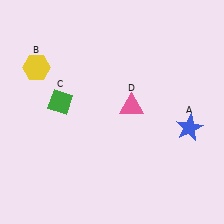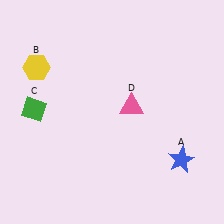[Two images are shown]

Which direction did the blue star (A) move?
The blue star (A) moved down.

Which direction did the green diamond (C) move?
The green diamond (C) moved left.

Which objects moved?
The objects that moved are: the blue star (A), the green diamond (C).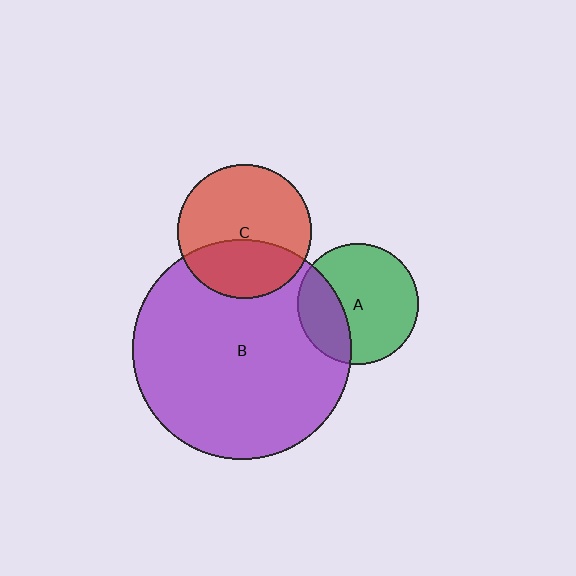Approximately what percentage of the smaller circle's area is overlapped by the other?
Approximately 35%.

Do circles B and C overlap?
Yes.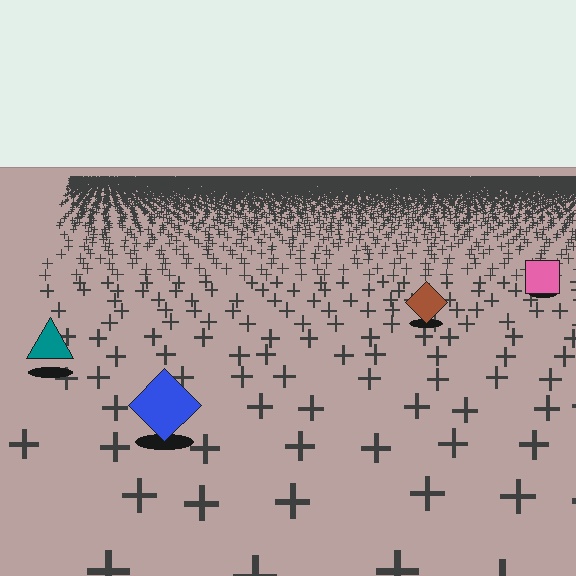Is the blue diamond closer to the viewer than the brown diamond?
Yes. The blue diamond is closer — you can tell from the texture gradient: the ground texture is coarser near it.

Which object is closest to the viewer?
The blue diamond is closest. The texture marks near it are larger and more spread out.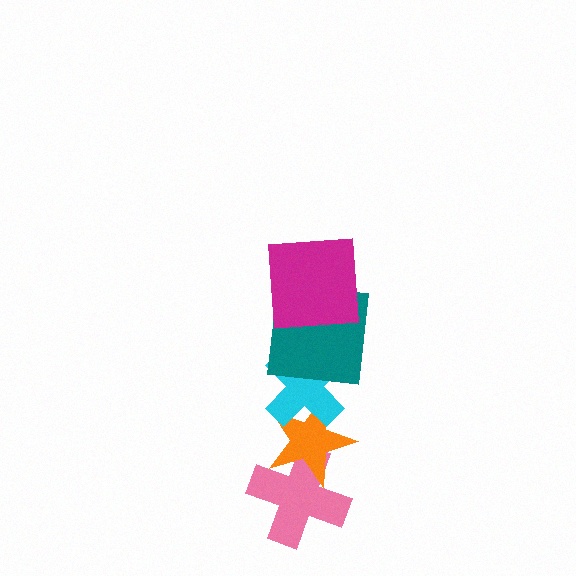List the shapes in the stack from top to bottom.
From top to bottom: the magenta square, the teal square, the cyan cross, the orange star, the pink cross.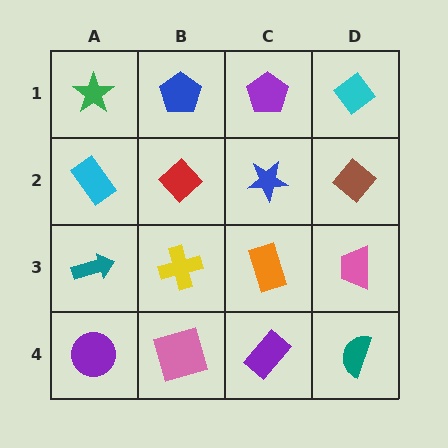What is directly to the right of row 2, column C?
A brown diamond.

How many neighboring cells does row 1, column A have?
2.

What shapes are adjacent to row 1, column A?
A cyan rectangle (row 2, column A), a blue pentagon (row 1, column B).